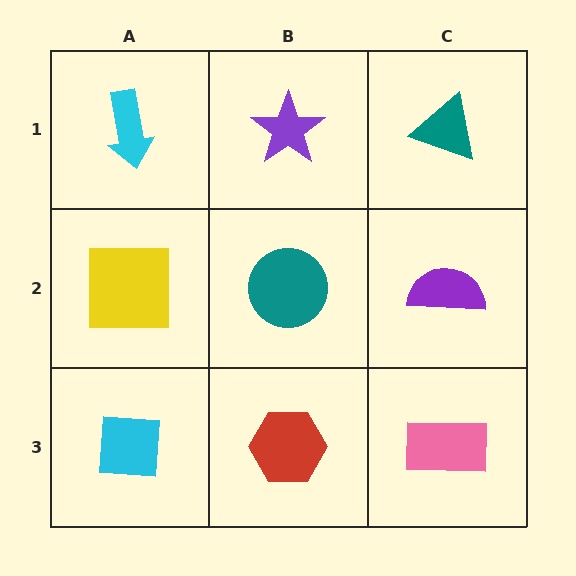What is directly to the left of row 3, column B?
A cyan square.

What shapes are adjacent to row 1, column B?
A teal circle (row 2, column B), a cyan arrow (row 1, column A), a teal triangle (row 1, column C).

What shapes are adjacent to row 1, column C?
A purple semicircle (row 2, column C), a purple star (row 1, column B).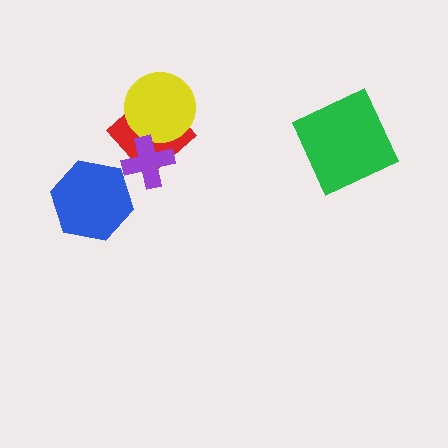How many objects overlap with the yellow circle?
1 object overlaps with the yellow circle.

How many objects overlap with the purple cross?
1 object overlaps with the purple cross.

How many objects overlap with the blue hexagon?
0 objects overlap with the blue hexagon.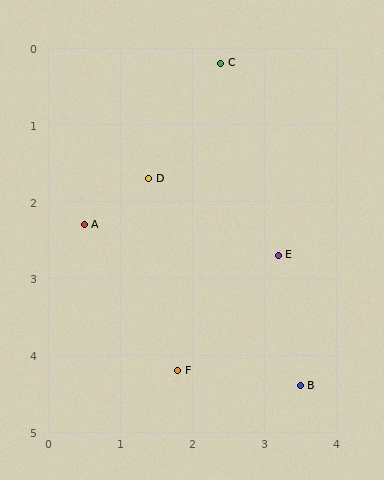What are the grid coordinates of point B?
Point B is at approximately (3.5, 4.4).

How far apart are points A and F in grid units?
Points A and F are about 2.3 grid units apart.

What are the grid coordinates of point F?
Point F is at approximately (1.8, 4.2).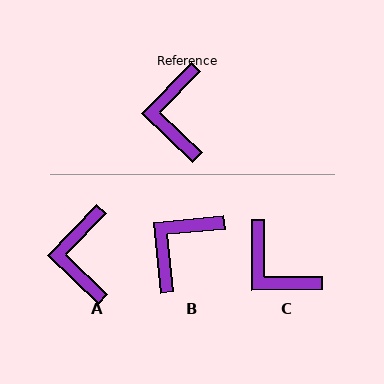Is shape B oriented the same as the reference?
No, it is off by about 40 degrees.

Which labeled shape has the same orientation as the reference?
A.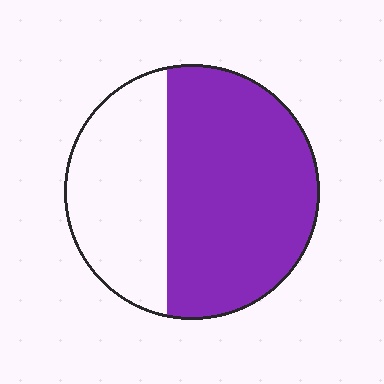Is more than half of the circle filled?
Yes.